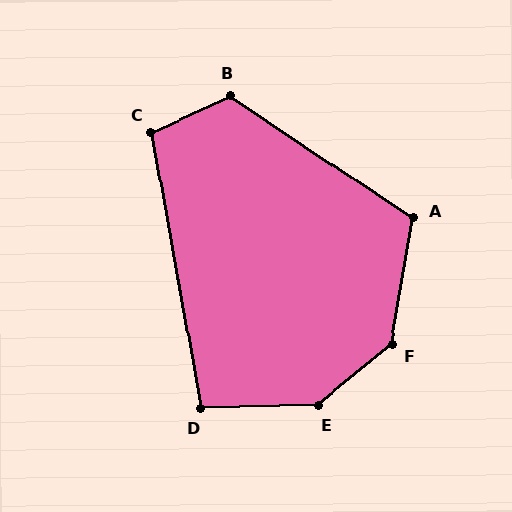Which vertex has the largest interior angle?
E, at approximately 142 degrees.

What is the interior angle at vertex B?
Approximately 122 degrees (obtuse).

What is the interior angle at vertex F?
Approximately 139 degrees (obtuse).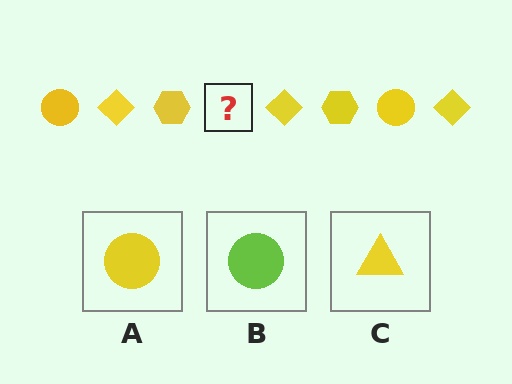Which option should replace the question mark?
Option A.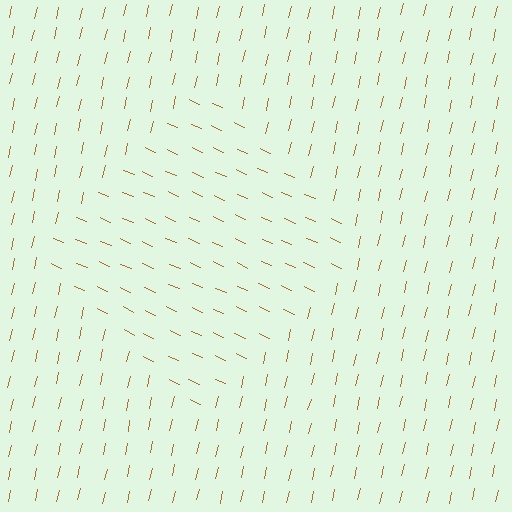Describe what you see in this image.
The image is filled with small brown line segments. A diamond region in the image has lines oriented differently from the surrounding lines, creating a visible texture boundary.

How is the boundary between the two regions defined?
The boundary is defined purely by a change in line orientation (approximately 78 degrees difference). All lines are the same color and thickness.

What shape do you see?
I see a diamond.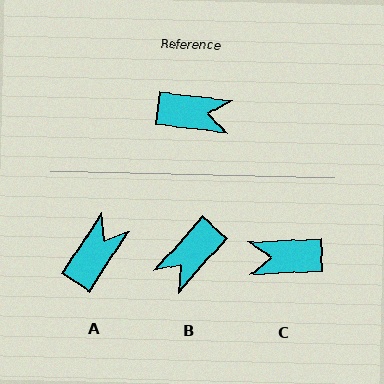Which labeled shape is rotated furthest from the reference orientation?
C, about 170 degrees away.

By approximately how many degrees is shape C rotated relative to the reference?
Approximately 170 degrees clockwise.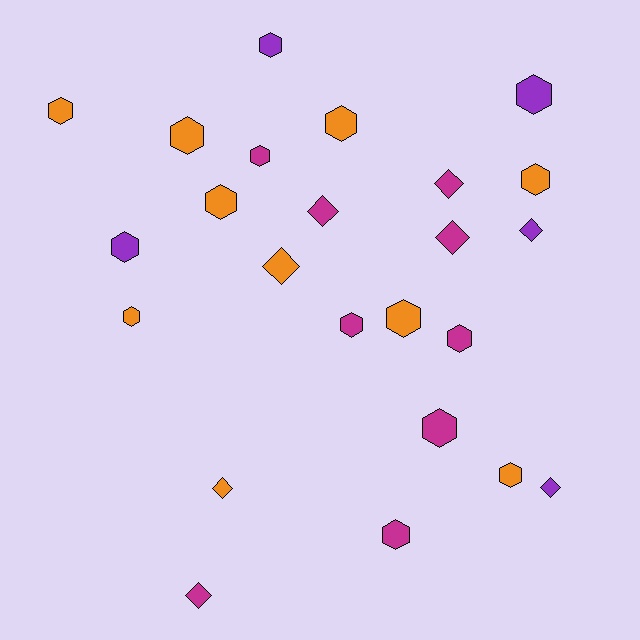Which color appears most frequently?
Orange, with 10 objects.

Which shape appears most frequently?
Hexagon, with 16 objects.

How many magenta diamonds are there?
There are 4 magenta diamonds.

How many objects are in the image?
There are 24 objects.